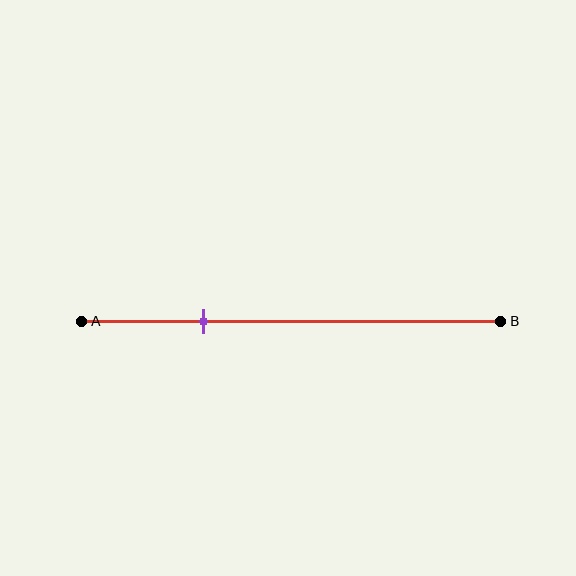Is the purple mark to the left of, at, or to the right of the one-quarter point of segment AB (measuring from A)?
The purple mark is to the right of the one-quarter point of segment AB.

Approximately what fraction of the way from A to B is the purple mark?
The purple mark is approximately 30% of the way from A to B.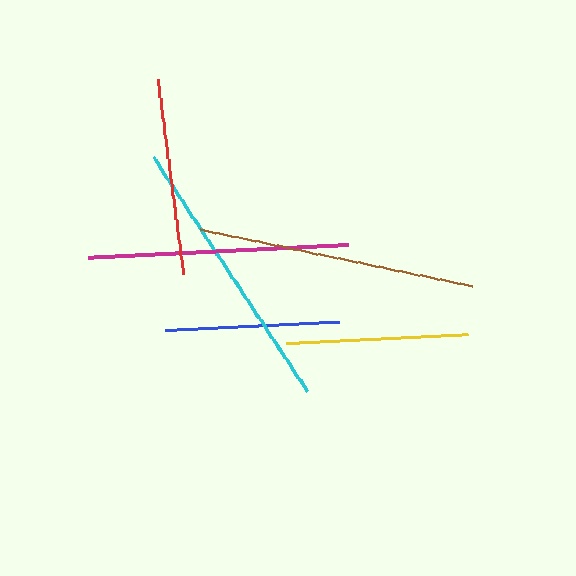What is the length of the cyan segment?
The cyan segment is approximately 280 pixels long.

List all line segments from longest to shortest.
From longest to shortest: cyan, brown, magenta, red, yellow, blue.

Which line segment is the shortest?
The blue line is the shortest at approximately 173 pixels.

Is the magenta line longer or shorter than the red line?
The magenta line is longer than the red line.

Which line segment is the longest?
The cyan line is the longest at approximately 280 pixels.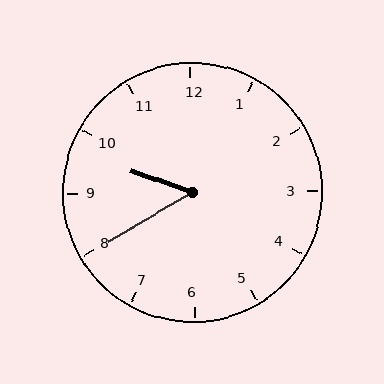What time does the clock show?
9:40.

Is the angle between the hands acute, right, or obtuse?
It is acute.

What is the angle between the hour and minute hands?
Approximately 50 degrees.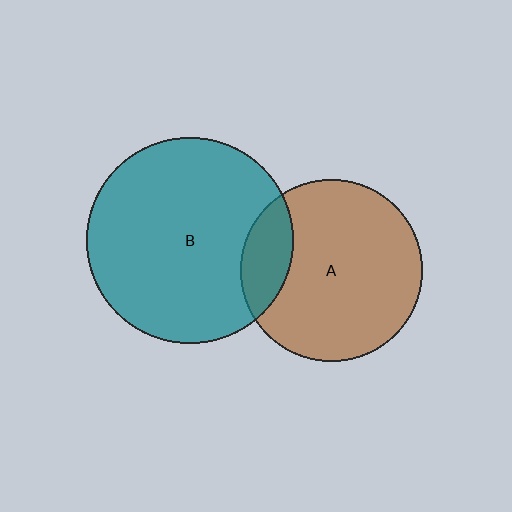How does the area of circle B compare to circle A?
Approximately 1.3 times.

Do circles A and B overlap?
Yes.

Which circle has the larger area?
Circle B (teal).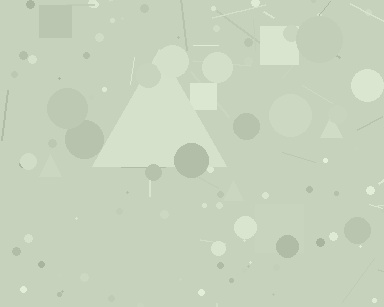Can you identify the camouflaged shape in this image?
The camouflaged shape is a triangle.